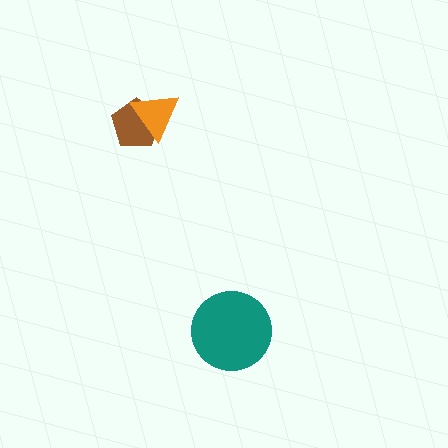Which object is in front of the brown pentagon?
The orange triangle is in front of the brown pentagon.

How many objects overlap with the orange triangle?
1 object overlaps with the orange triangle.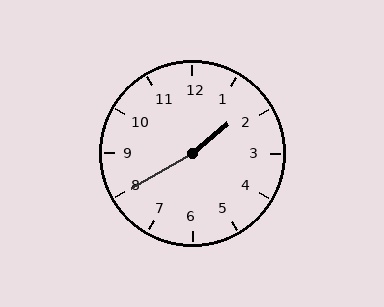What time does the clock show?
1:40.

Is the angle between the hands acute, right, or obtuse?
It is obtuse.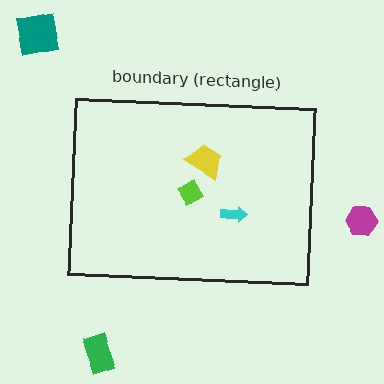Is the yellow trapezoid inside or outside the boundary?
Inside.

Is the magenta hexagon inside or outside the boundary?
Outside.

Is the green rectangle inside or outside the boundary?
Outside.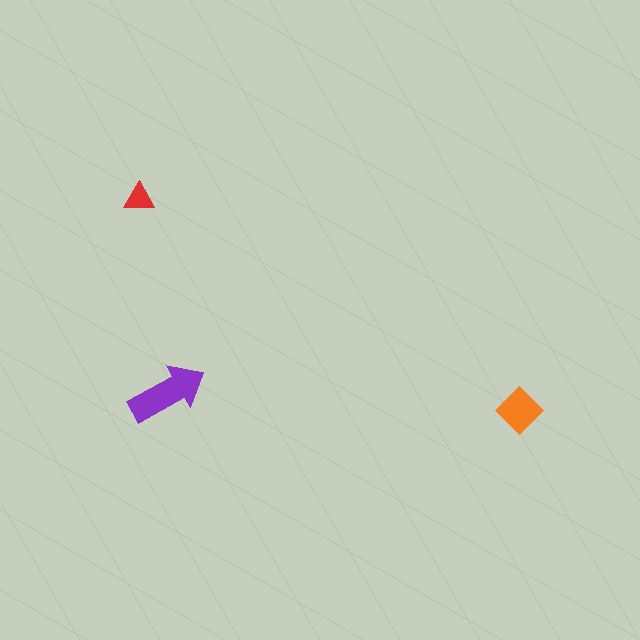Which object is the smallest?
The red triangle.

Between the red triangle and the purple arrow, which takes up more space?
The purple arrow.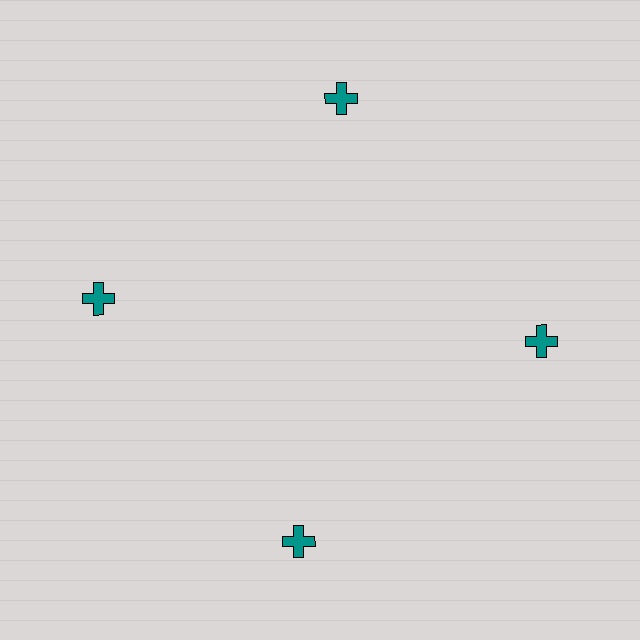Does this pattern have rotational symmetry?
Yes, this pattern has 4-fold rotational symmetry. It looks the same after rotating 90 degrees around the center.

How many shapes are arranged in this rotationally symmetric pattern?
There are 4 shapes, arranged in 4 groups of 1.